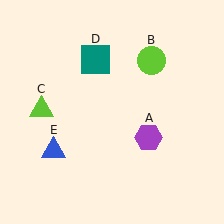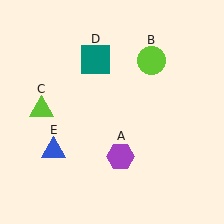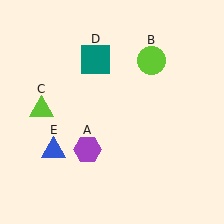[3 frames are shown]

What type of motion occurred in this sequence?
The purple hexagon (object A) rotated clockwise around the center of the scene.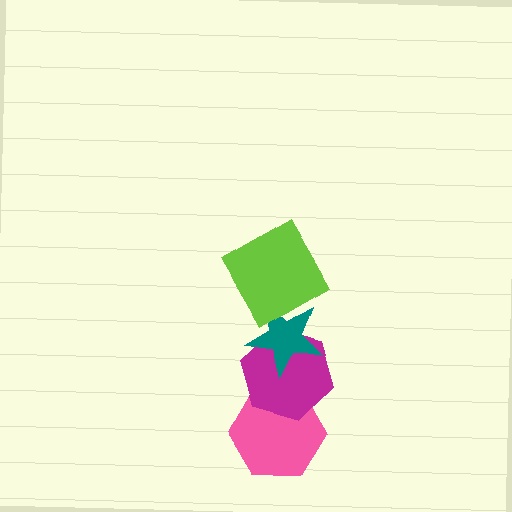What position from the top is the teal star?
The teal star is 2nd from the top.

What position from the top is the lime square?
The lime square is 1st from the top.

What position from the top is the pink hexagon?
The pink hexagon is 4th from the top.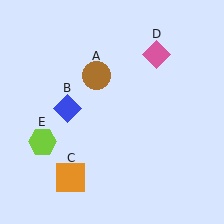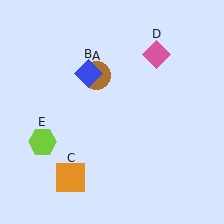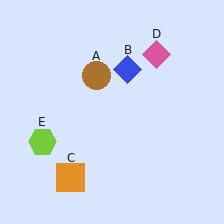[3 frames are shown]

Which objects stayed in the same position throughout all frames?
Brown circle (object A) and orange square (object C) and pink diamond (object D) and lime hexagon (object E) remained stationary.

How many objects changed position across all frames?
1 object changed position: blue diamond (object B).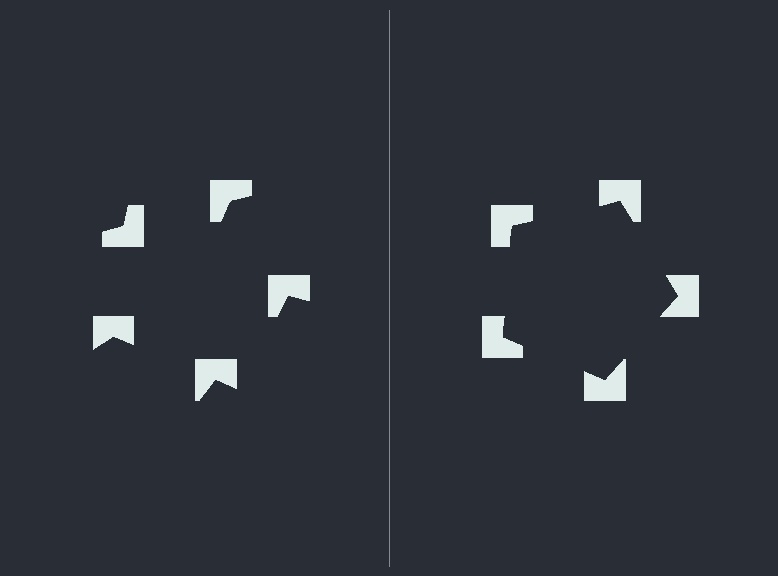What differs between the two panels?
The notched squares are positioned identically on both sides; only the wedge orientations differ. On the right they align to a pentagon; on the left they are misaligned.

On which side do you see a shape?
An illusory pentagon appears on the right side. On the left side the wedge cuts are rotated, so no coherent shape forms.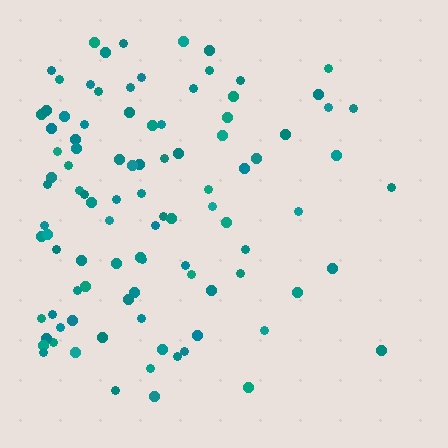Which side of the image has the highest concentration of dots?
The left.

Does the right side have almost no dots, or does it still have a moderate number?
Still a moderate number, just noticeably fewer than the left.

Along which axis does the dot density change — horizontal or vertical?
Horizontal.